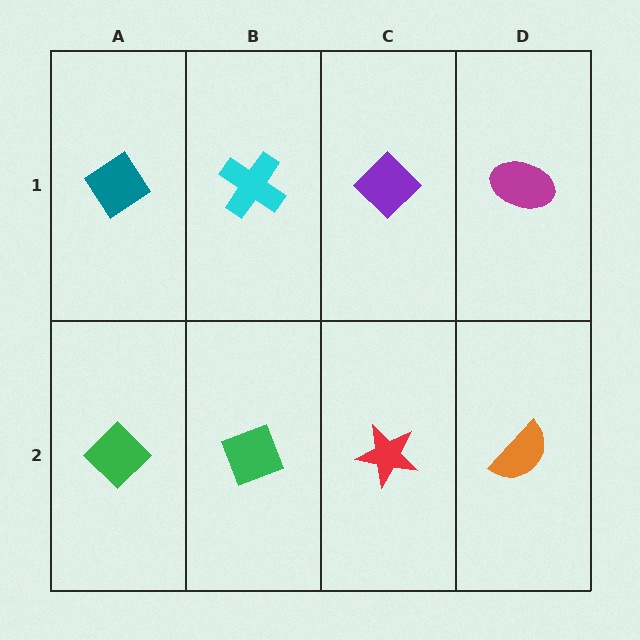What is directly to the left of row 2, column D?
A red star.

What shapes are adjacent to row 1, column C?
A red star (row 2, column C), a cyan cross (row 1, column B), a magenta ellipse (row 1, column D).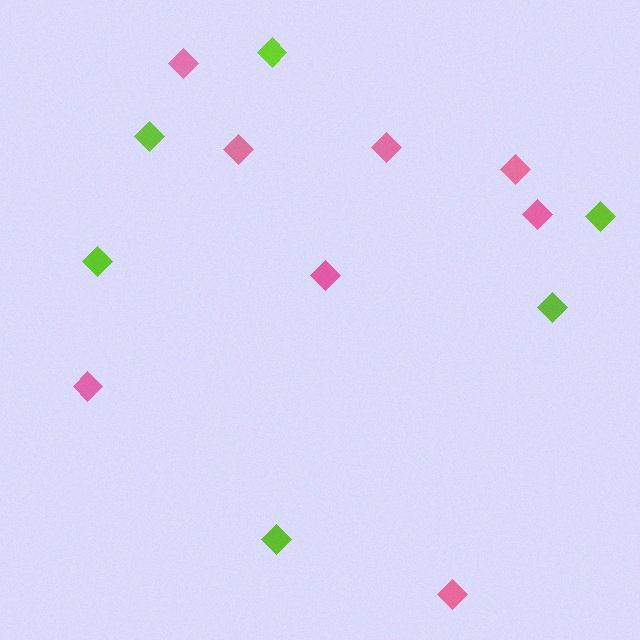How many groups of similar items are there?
There are 2 groups: one group of lime diamonds (6) and one group of pink diamonds (8).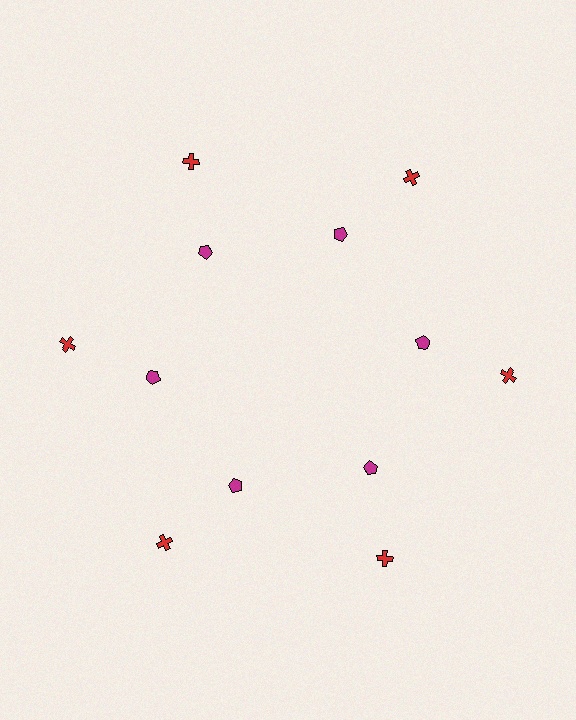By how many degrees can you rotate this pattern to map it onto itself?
The pattern maps onto itself every 60 degrees of rotation.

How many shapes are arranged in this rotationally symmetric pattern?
There are 12 shapes, arranged in 6 groups of 2.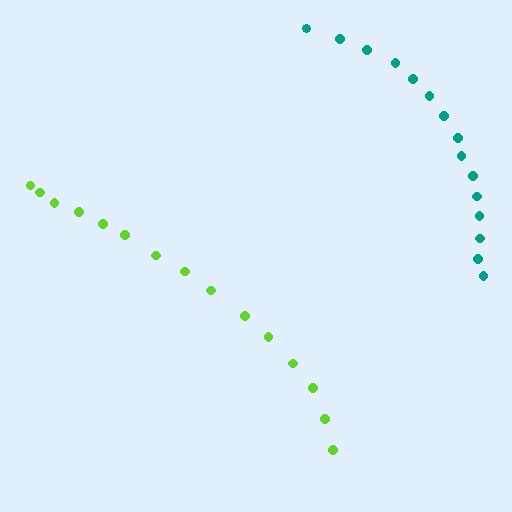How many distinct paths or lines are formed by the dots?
There are 2 distinct paths.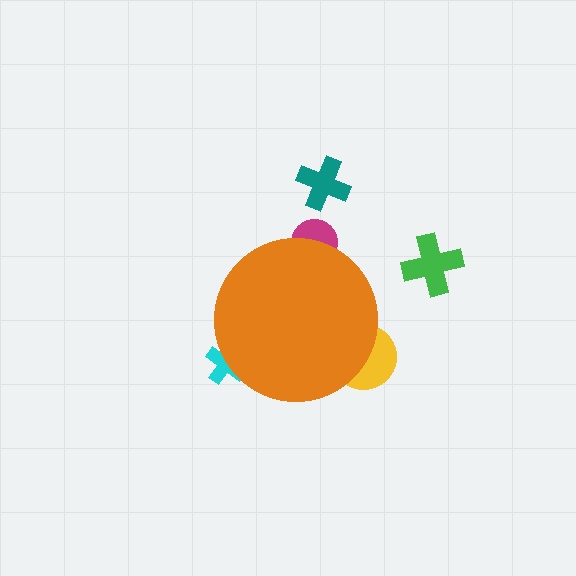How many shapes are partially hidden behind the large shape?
3 shapes are partially hidden.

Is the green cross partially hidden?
No, the green cross is fully visible.